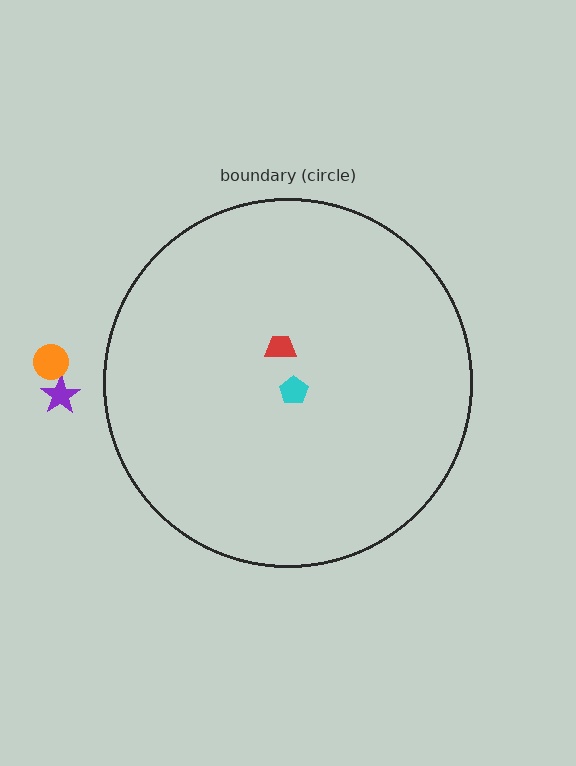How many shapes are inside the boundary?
2 inside, 2 outside.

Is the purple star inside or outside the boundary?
Outside.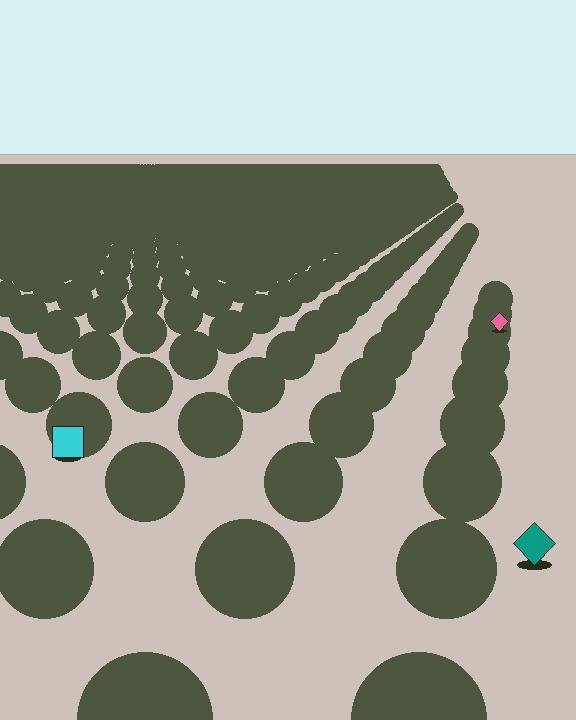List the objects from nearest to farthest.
From nearest to farthest: the teal diamond, the cyan square, the pink diamond.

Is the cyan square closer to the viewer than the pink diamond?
Yes. The cyan square is closer — you can tell from the texture gradient: the ground texture is coarser near it.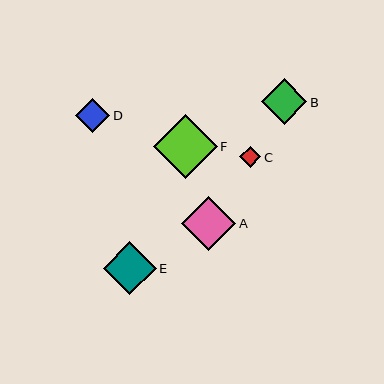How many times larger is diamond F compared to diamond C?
Diamond F is approximately 3.0 times the size of diamond C.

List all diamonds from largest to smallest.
From largest to smallest: F, A, E, B, D, C.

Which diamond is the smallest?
Diamond C is the smallest with a size of approximately 21 pixels.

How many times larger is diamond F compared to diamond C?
Diamond F is approximately 3.0 times the size of diamond C.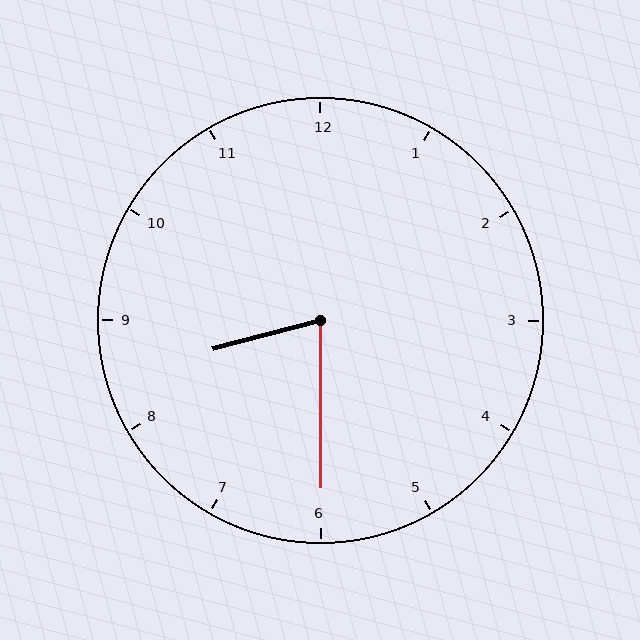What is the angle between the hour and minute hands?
Approximately 75 degrees.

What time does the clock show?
8:30.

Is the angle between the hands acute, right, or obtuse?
It is acute.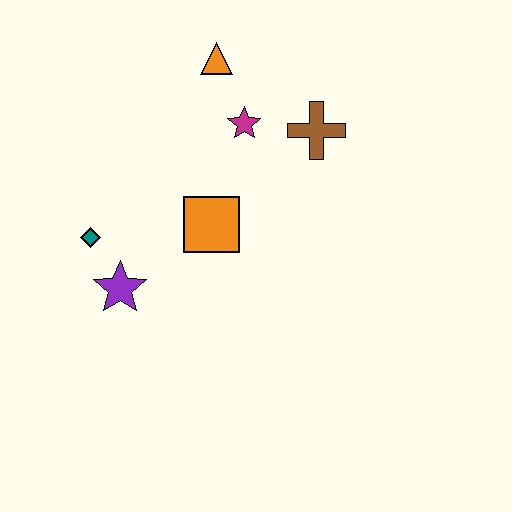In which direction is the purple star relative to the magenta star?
The purple star is below the magenta star.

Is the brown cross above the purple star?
Yes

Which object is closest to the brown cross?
The magenta star is closest to the brown cross.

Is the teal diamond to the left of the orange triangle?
Yes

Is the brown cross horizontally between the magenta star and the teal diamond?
No